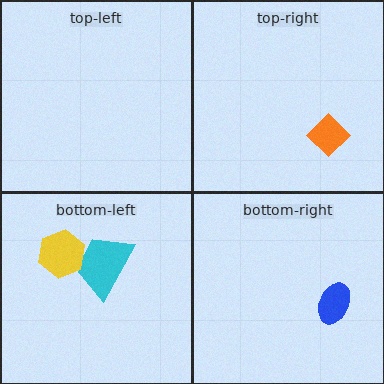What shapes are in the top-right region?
The orange diamond.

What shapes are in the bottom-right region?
The blue ellipse.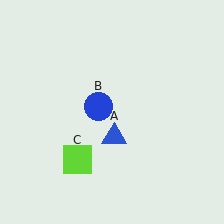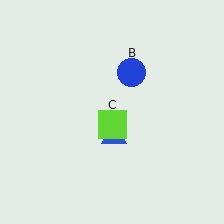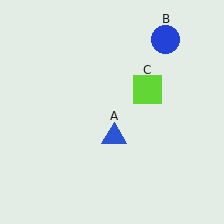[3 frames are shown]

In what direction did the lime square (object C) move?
The lime square (object C) moved up and to the right.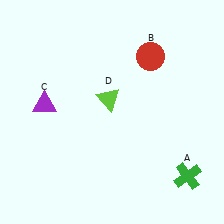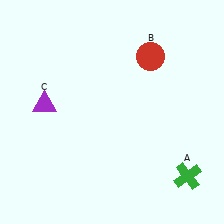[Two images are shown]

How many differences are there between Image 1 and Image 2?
There is 1 difference between the two images.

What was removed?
The lime triangle (D) was removed in Image 2.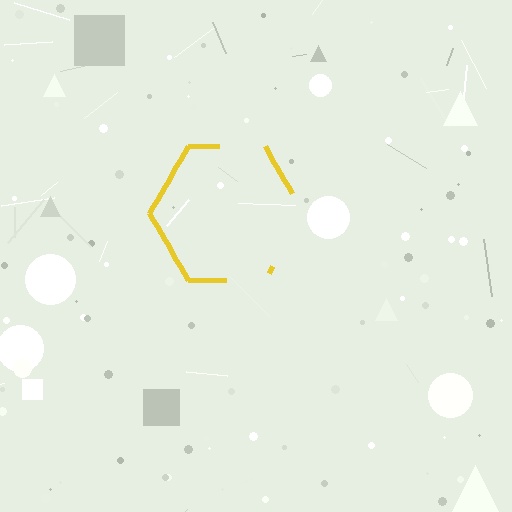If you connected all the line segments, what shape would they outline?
They would outline a hexagon.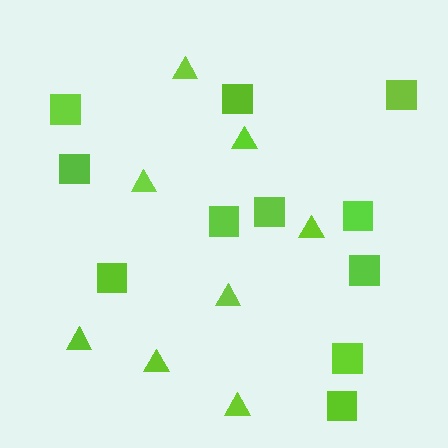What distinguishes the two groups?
There are 2 groups: one group of triangles (8) and one group of squares (11).